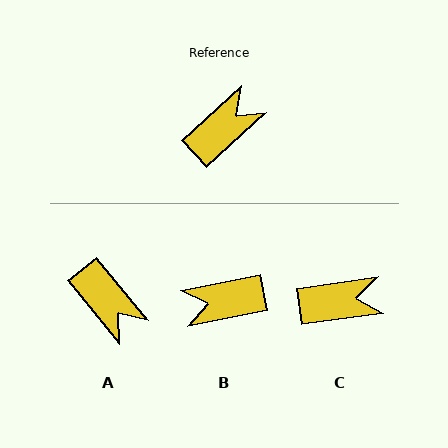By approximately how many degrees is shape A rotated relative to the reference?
Approximately 93 degrees clockwise.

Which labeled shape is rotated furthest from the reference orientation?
B, about 149 degrees away.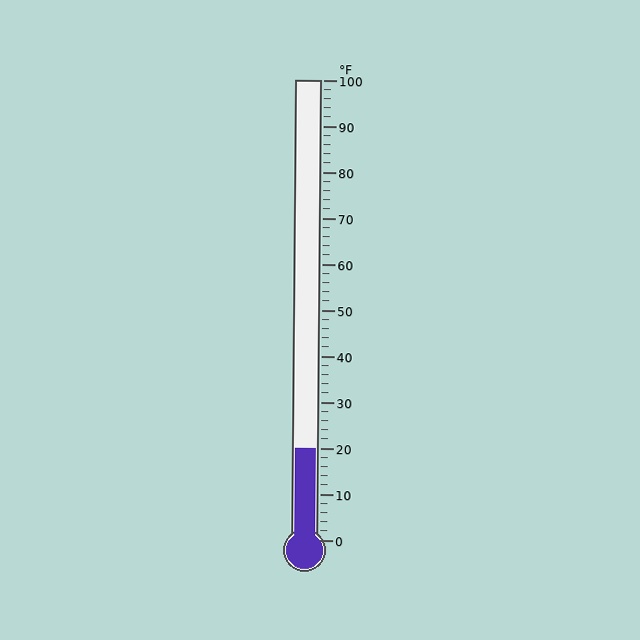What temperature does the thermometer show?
The thermometer shows approximately 20°F.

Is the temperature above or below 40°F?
The temperature is below 40°F.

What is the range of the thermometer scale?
The thermometer scale ranges from 0°F to 100°F.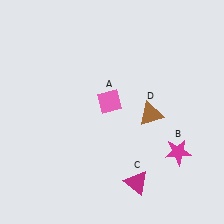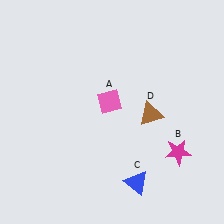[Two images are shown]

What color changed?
The triangle (C) changed from magenta in Image 1 to blue in Image 2.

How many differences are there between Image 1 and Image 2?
There is 1 difference between the two images.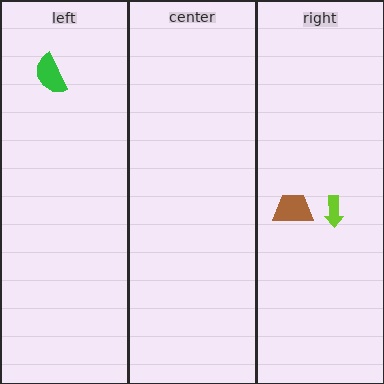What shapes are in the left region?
The green semicircle.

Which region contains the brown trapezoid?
The right region.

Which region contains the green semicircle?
The left region.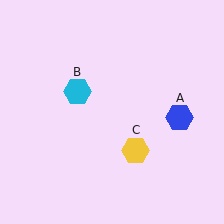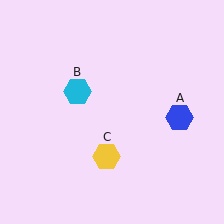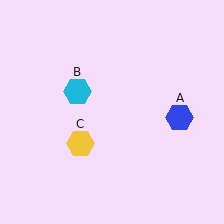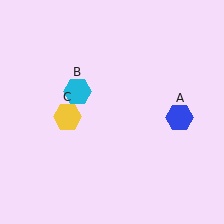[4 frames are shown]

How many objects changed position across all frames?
1 object changed position: yellow hexagon (object C).